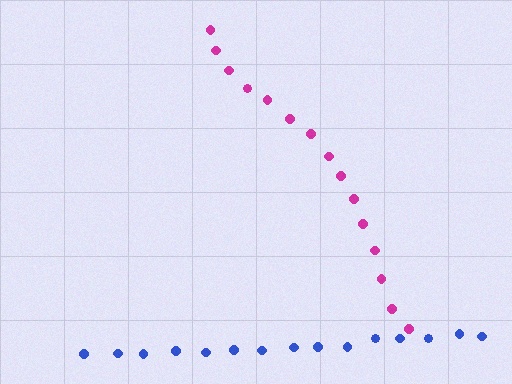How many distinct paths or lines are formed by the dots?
There are 2 distinct paths.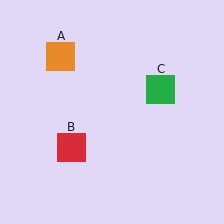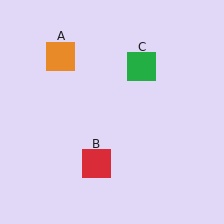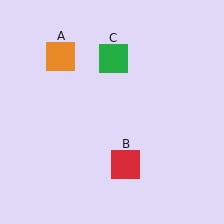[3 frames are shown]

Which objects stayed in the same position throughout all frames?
Orange square (object A) remained stationary.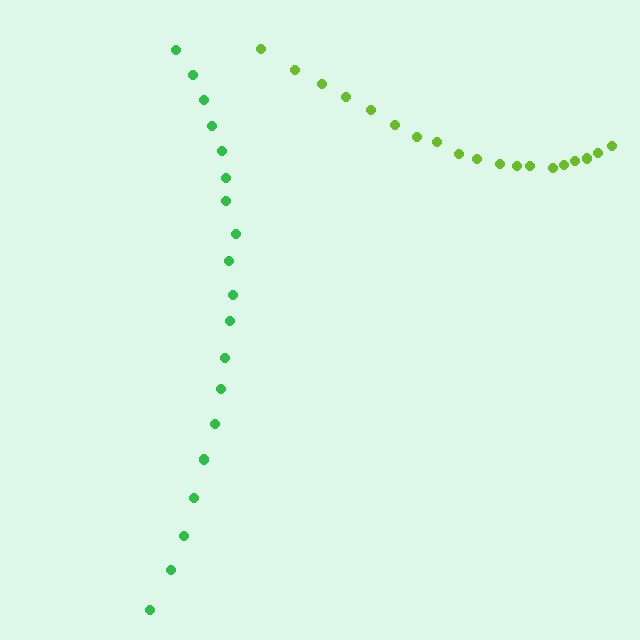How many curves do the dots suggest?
There are 2 distinct paths.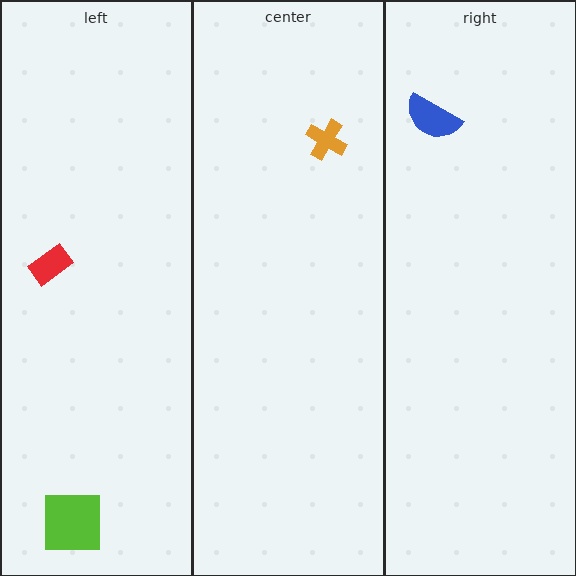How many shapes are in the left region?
2.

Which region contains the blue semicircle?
The right region.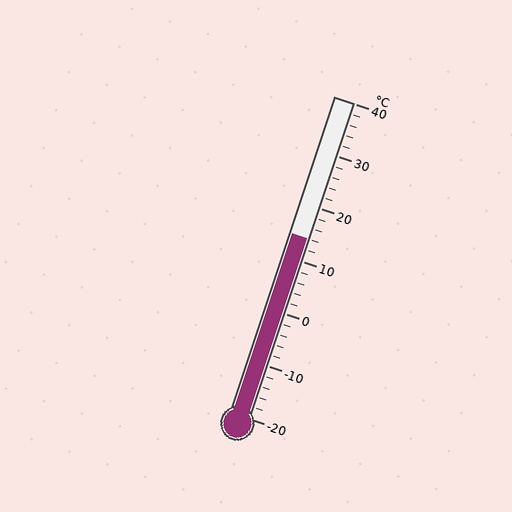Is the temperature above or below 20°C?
The temperature is below 20°C.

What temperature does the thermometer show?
The thermometer shows approximately 14°C.